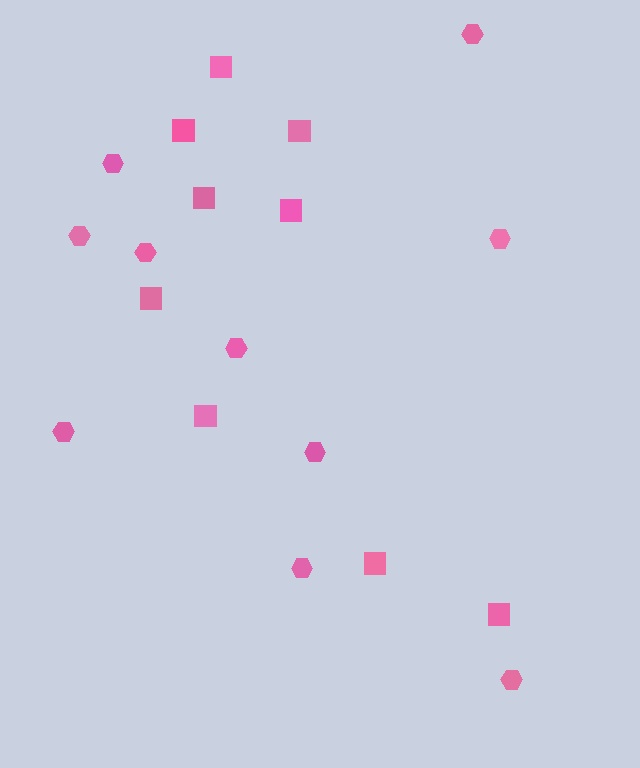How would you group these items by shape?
There are 2 groups: one group of hexagons (10) and one group of squares (9).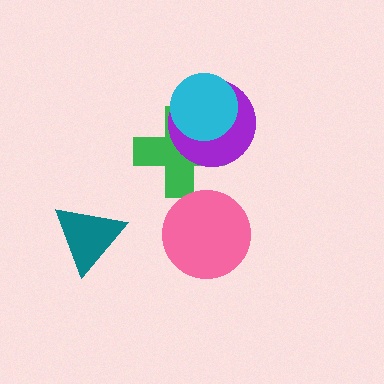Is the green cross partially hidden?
Yes, it is partially covered by another shape.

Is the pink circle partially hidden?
No, no other shape covers it.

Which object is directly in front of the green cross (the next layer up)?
The purple circle is directly in front of the green cross.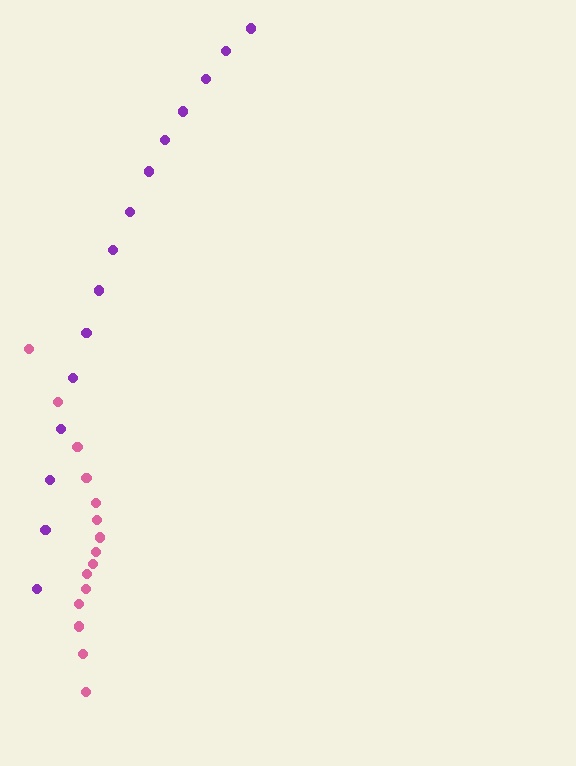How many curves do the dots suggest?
There are 2 distinct paths.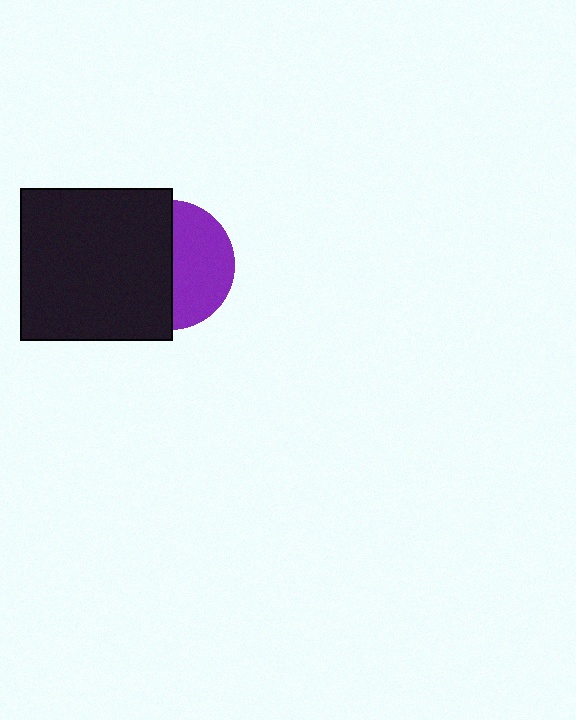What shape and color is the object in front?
The object in front is a black square.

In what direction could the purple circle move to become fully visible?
The purple circle could move right. That would shift it out from behind the black square entirely.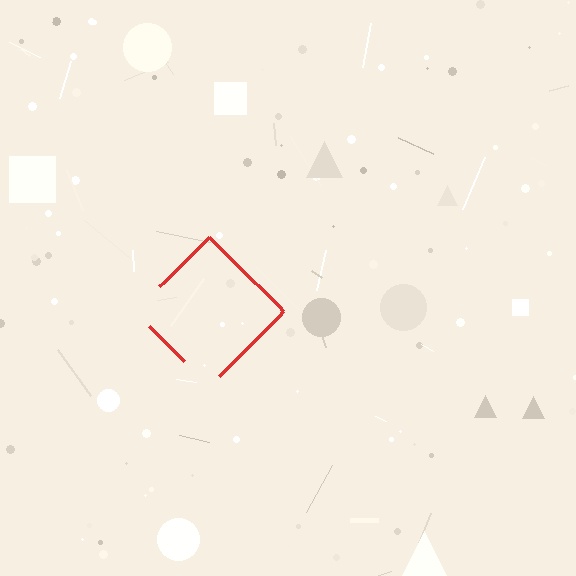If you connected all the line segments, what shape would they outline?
They would outline a diamond.